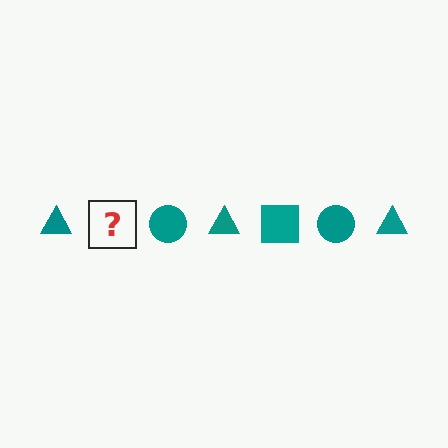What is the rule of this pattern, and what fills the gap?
The rule is that the pattern cycles through triangle, square, circle shapes in teal. The gap should be filled with a teal square.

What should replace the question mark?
The question mark should be replaced with a teal square.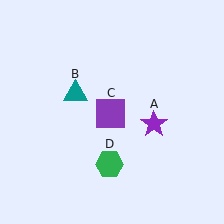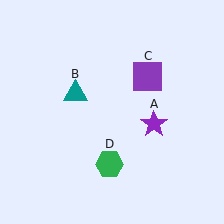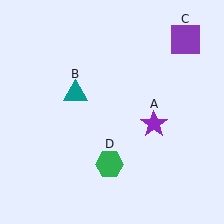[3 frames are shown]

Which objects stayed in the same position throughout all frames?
Purple star (object A) and teal triangle (object B) and green hexagon (object D) remained stationary.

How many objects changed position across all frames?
1 object changed position: purple square (object C).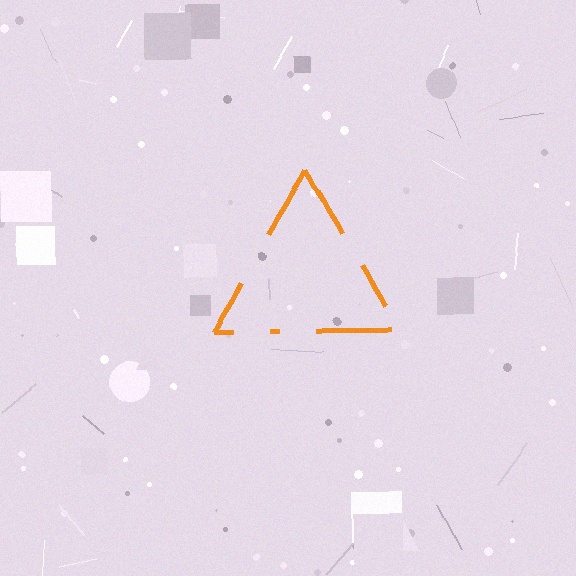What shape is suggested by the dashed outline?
The dashed outline suggests a triangle.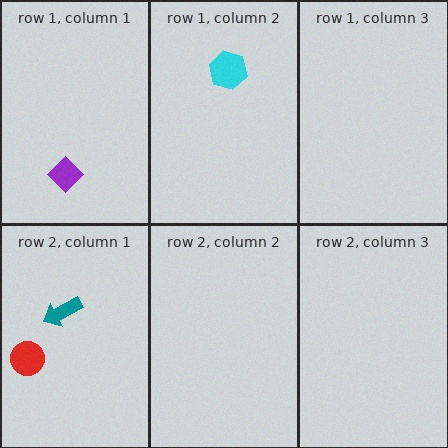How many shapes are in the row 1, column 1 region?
1.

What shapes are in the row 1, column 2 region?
The cyan hexagon.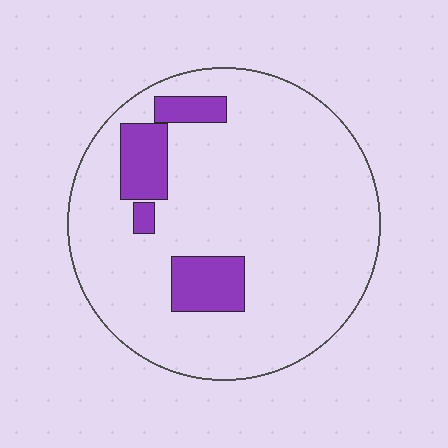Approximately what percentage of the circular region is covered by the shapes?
Approximately 15%.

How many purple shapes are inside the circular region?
4.